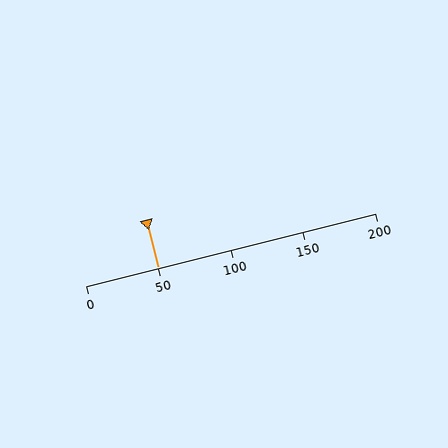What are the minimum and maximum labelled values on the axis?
The axis runs from 0 to 200.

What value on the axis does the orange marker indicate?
The marker indicates approximately 50.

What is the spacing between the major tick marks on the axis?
The major ticks are spaced 50 apart.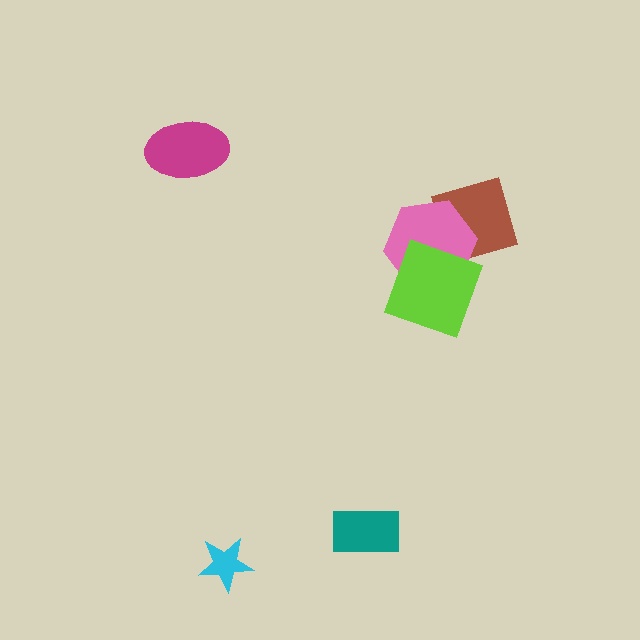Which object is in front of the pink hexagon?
The lime square is in front of the pink hexagon.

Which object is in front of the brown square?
The pink hexagon is in front of the brown square.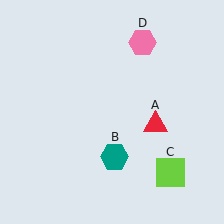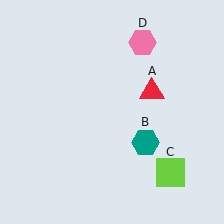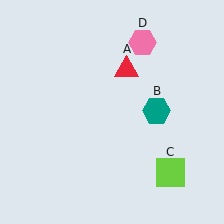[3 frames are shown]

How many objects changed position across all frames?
2 objects changed position: red triangle (object A), teal hexagon (object B).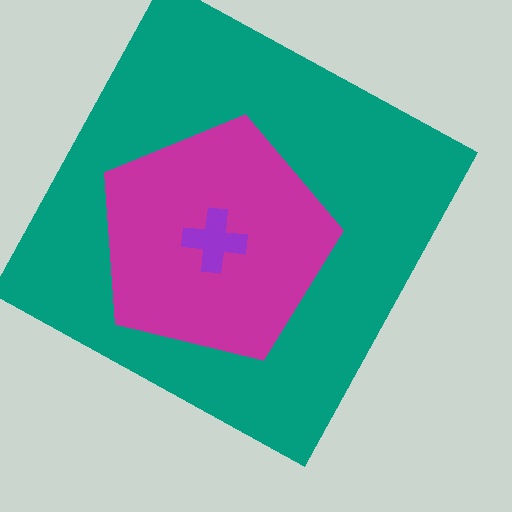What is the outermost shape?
The teal square.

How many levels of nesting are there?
3.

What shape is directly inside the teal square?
The magenta pentagon.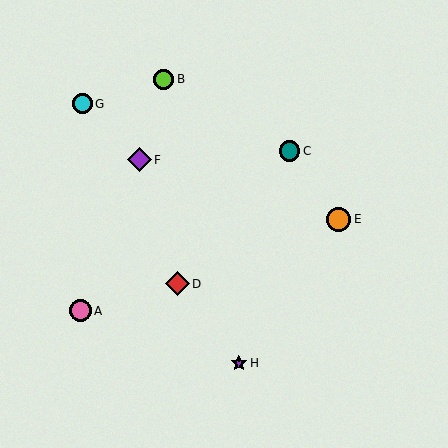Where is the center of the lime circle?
The center of the lime circle is at (164, 79).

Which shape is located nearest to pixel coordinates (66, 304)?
The pink circle (labeled A) at (80, 311) is nearest to that location.